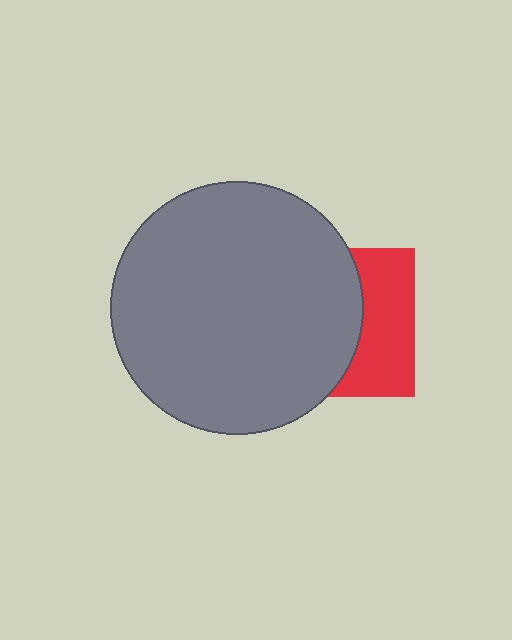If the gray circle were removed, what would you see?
You would see the complete red square.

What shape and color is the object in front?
The object in front is a gray circle.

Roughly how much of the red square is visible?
A small part of it is visible (roughly 40%).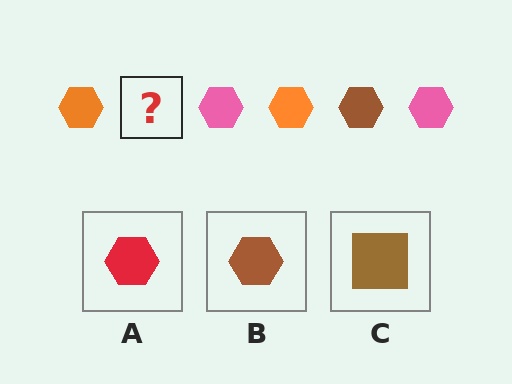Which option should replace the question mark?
Option B.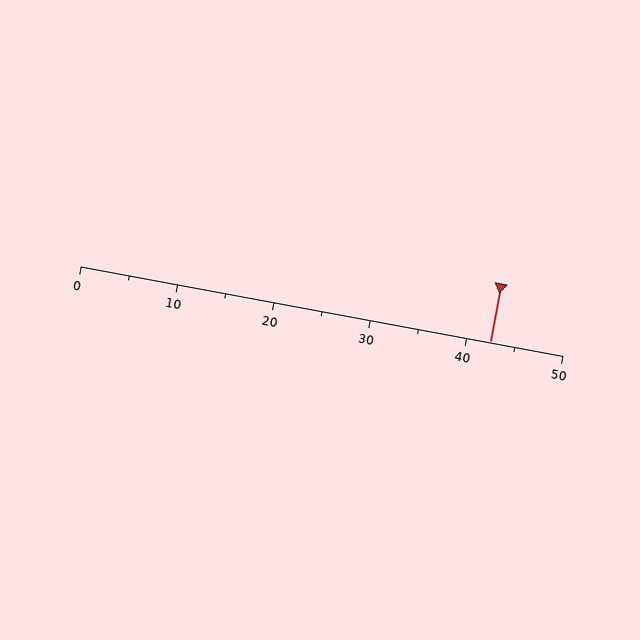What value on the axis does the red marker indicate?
The marker indicates approximately 42.5.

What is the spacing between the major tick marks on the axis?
The major ticks are spaced 10 apart.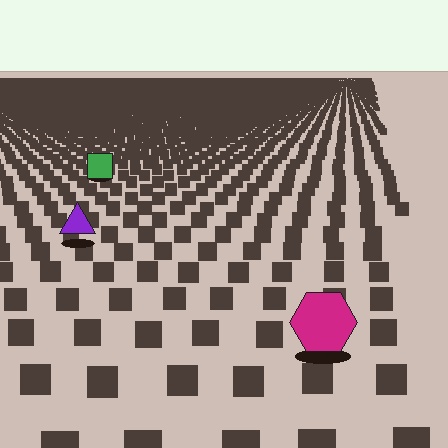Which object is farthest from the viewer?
The green square is farthest from the viewer. It appears smaller and the ground texture around it is denser.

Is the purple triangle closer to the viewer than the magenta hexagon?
No. The magenta hexagon is closer — you can tell from the texture gradient: the ground texture is coarser near it.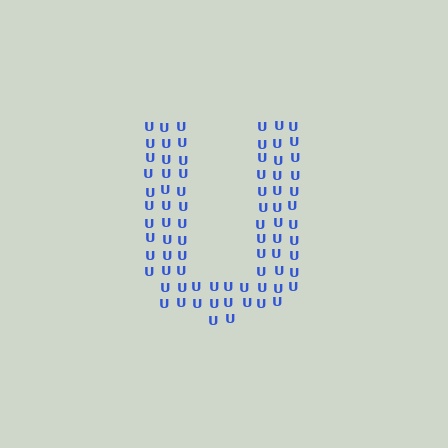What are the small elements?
The small elements are letter U's.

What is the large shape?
The large shape is the letter U.